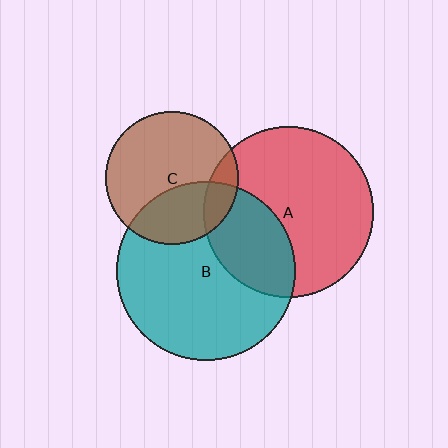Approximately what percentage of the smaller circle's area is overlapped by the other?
Approximately 15%.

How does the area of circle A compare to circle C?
Approximately 1.6 times.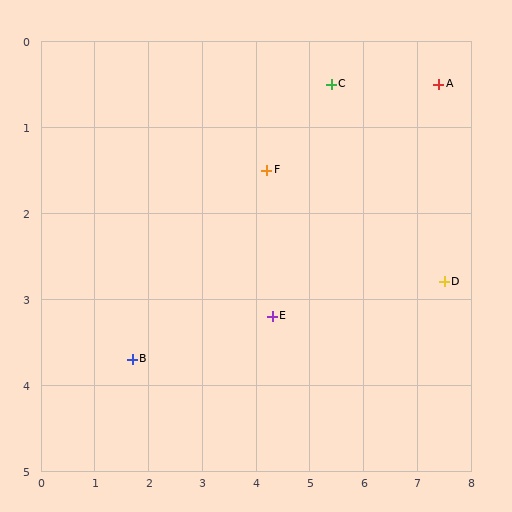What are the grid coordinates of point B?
Point B is at approximately (1.7, 3.7).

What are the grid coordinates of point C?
Point C is at approximately (5.4, 0.5).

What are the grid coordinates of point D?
Point D is at approximately (7.5, 2.8).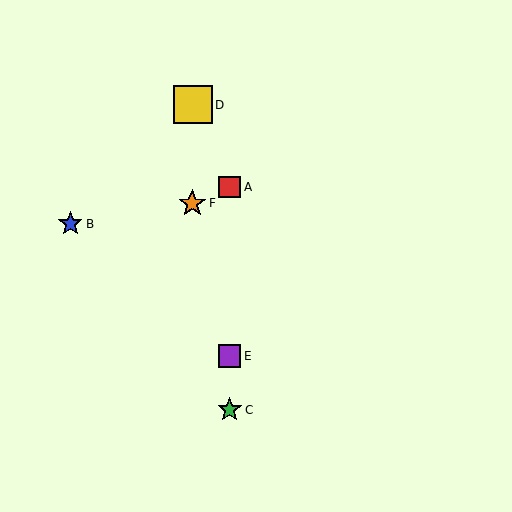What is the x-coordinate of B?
Object B is at x≈70.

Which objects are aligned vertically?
Objects A, C, E are aligned vertically.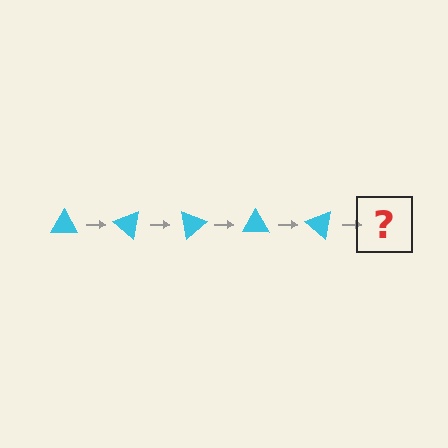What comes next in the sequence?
The next element should be a cyan triangle rotated 200 degrees.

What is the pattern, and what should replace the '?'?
The pattern is that the triangle rotates 40 degrees each step. The '?' should be a cyan triangle rotated 200 degrees.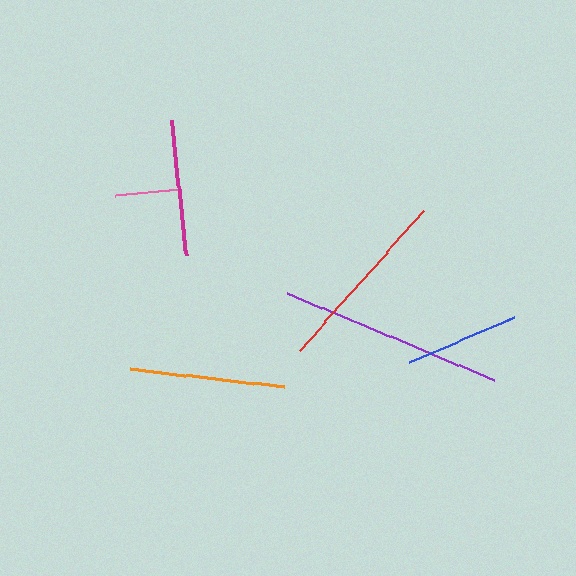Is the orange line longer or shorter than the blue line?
The orange line is longer than the blue line.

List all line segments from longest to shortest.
From longest to shortest: purple, red, orange, magenta, blue, pink.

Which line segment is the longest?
The purple line is the longest at approximately 225 pixels.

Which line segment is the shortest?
The pink line is the shortest at approximately 65 pixels.